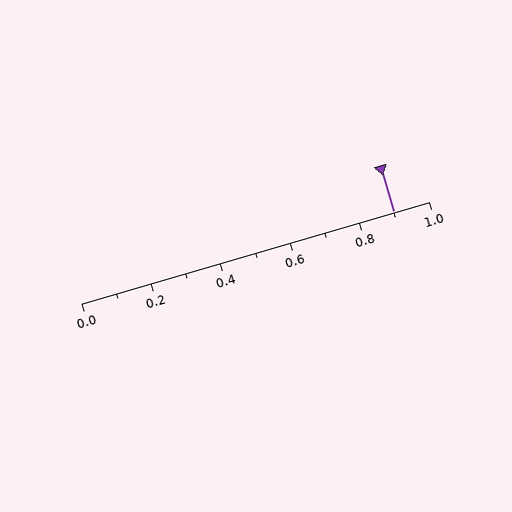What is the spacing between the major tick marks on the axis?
The major ticks are spaced 0.2 apart.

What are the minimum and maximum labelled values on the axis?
The axis runs from 0.0 to 1.0.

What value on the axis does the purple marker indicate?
The marker indicates approximately 0.9.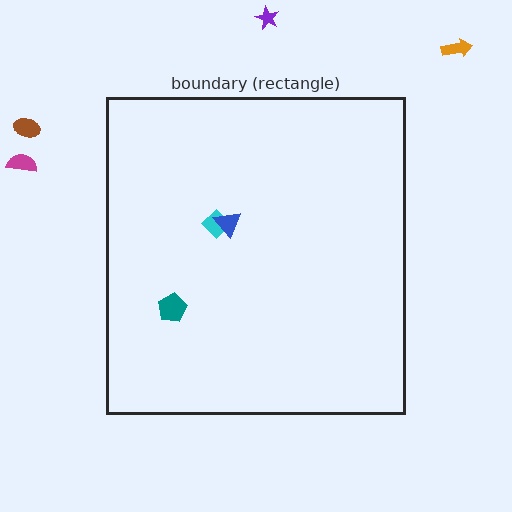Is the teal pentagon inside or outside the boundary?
Inside.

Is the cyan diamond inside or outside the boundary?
Inside.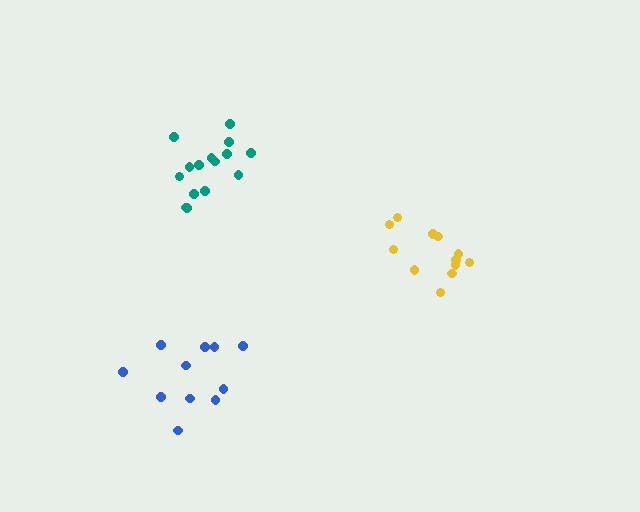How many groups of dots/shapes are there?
There are 3 groups.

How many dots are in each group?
Group 1: 11 dots, Group 2: 12 dots, Group 3: 15 dots (38 total).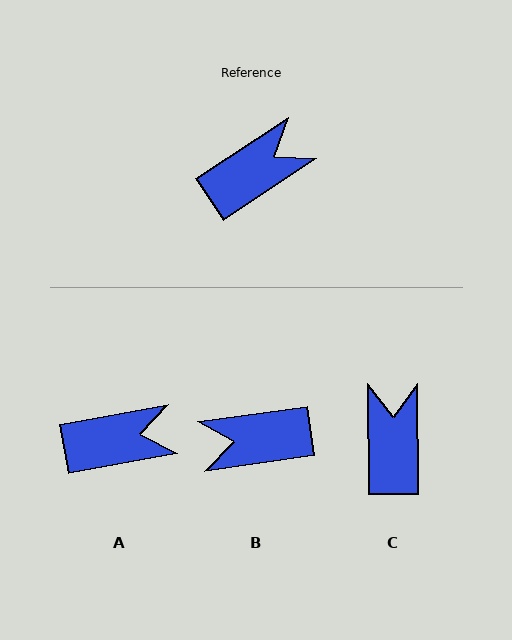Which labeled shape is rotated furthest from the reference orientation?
B, about 154 degrees away.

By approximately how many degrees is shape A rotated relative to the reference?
Approximately 23 degrees clockwise.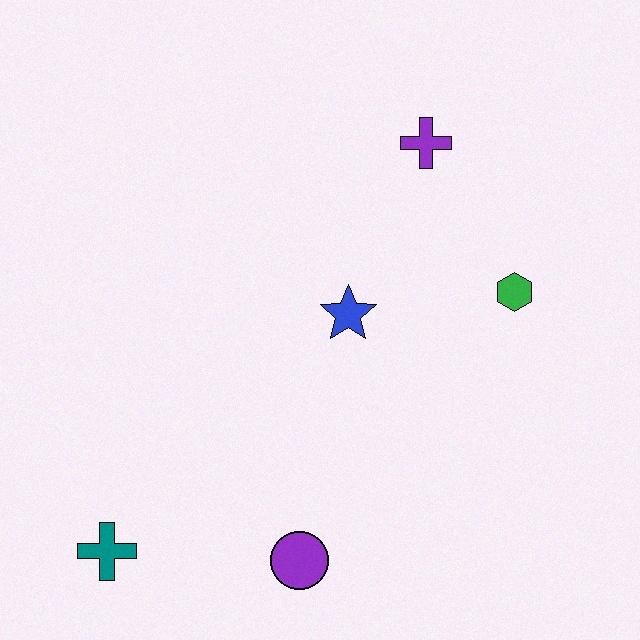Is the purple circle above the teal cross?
No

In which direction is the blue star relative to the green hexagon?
The blue star is to the left of the green hexagon.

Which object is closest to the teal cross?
The purple circle is closest to the teal cross.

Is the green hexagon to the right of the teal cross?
Yes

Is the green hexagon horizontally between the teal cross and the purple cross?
No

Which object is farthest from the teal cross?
The purple cross is farthest from the teal cross.